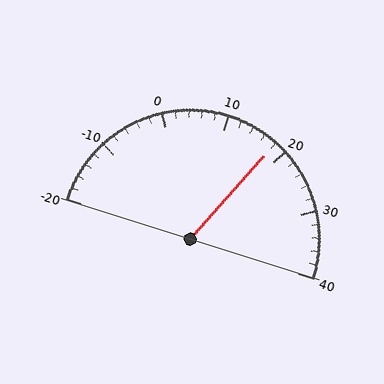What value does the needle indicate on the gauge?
The needle indicates approximately 18.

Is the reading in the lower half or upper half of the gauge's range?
The reading is in the upper half of the range (-20 to 40).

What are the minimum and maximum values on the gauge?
The gauge ranges from -20 to 40.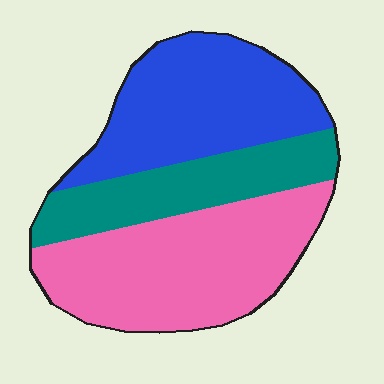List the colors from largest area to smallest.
From largest to smallest: pink, blue, teal.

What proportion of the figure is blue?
Blue covers around 35% of the figure.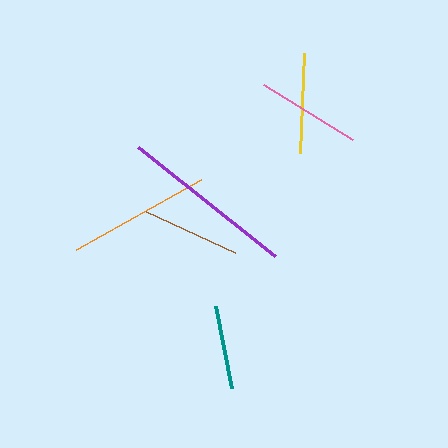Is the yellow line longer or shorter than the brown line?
The yellow line is longer than the brown line.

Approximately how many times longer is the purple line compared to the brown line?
The purple line is approximately 1.8 times the length of the brown line.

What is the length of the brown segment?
The brown segment is approximately 98 pixels long.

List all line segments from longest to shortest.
From longest to shortest: purple, orange, pink, yellow, brown, teal.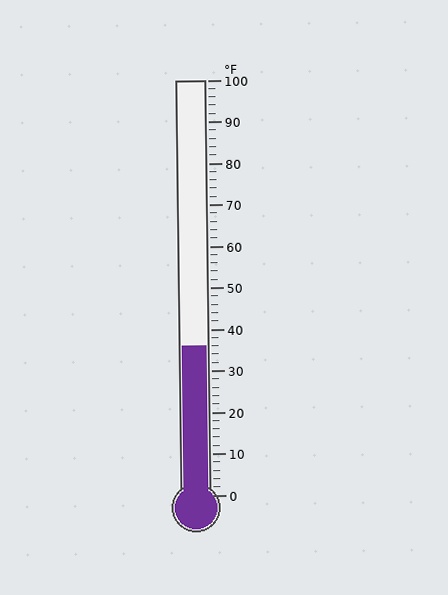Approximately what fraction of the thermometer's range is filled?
The thermometer is filled to approximately 35% of its range.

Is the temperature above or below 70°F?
The temperature is below 70°F.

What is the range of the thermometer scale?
The thermometer scale ranges from 0°F to 100°F.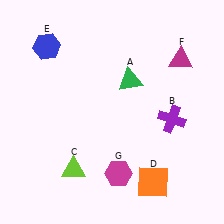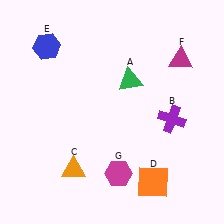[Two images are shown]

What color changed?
The triangle (C) changed from lime in Image 1 to orange in Image 2.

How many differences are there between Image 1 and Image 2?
There is 1 difference between the two images.